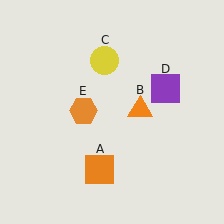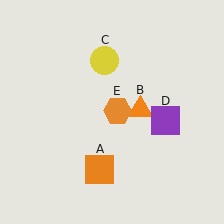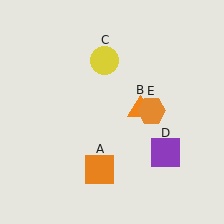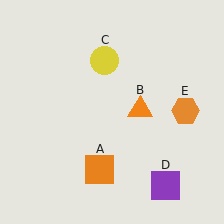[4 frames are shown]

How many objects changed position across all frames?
2 objects changed position: purple square (object D), orange hexagon (object E).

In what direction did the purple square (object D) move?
The purple square (object D) moved down.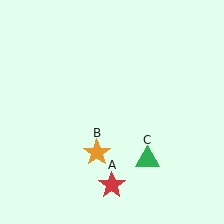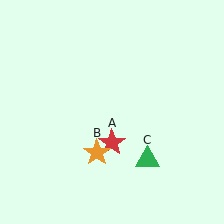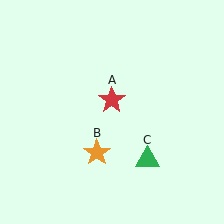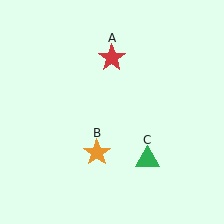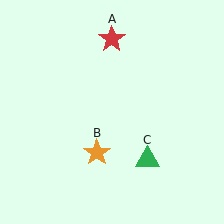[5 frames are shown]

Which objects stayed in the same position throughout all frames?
Orange star (object B) and green triangle (object C) remained stationary.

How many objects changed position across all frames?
1 object changed position: red star (object A).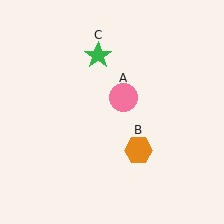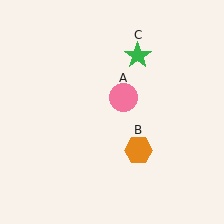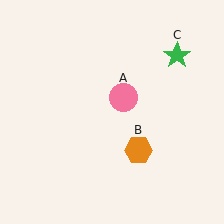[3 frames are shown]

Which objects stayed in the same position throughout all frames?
Pink circle (object A) and orange hexagon (object B) remained stationary.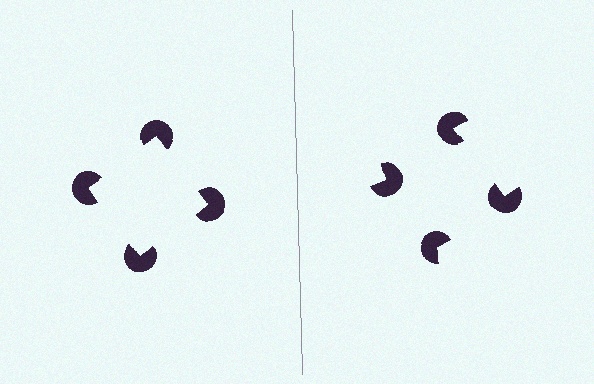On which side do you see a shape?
An illusory square appears on the left side. On the right side the wedge cuts are rotated, so no coherent shape forms.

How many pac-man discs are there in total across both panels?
8 — 4 on each side.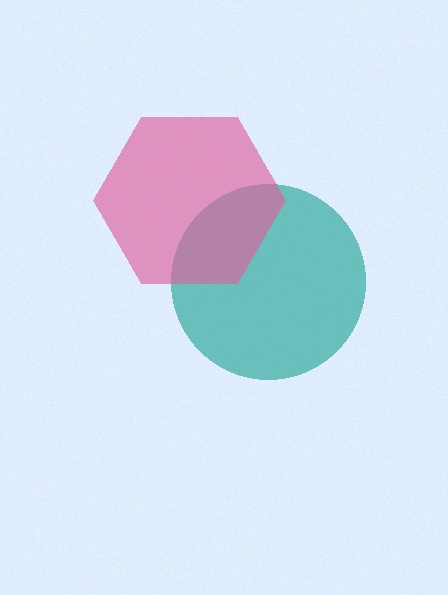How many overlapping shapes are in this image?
There are 2 overlapping shapes in the image.